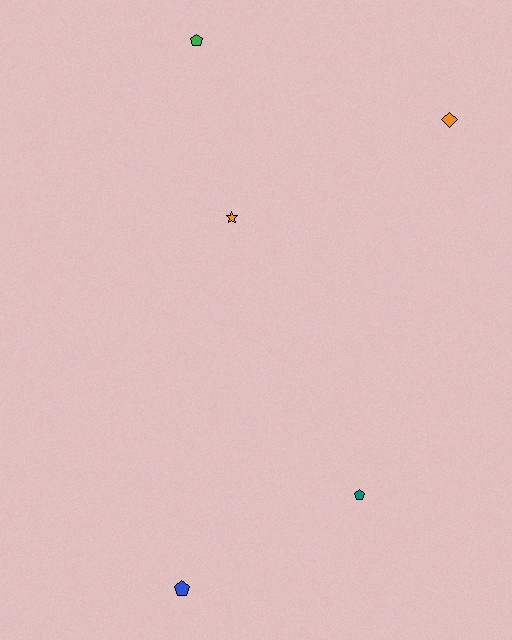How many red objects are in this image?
There are no red objects.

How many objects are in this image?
There are 5 objects.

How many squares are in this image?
There are no squares.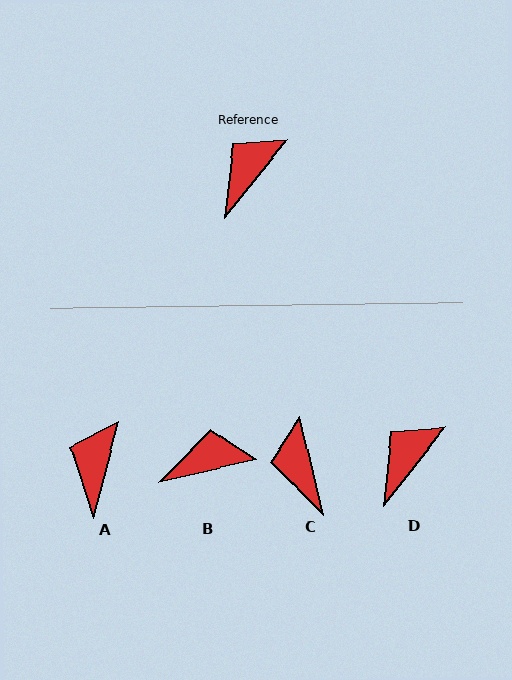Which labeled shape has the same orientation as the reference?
D.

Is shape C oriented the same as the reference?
No, it is off by about 52 degrees.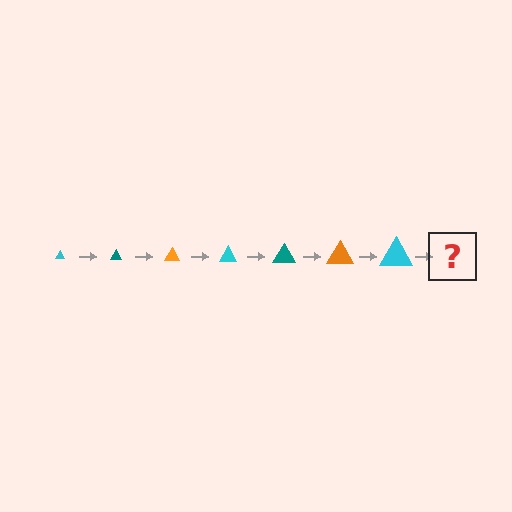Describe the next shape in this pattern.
It should be a teal triangle, larger than the previous one.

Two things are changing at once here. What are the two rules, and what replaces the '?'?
The two rules are that the triangle grows larger each step and the color cycles through cyan, teal, and orange. The '?' should be a teal triangle, larger than the previous one.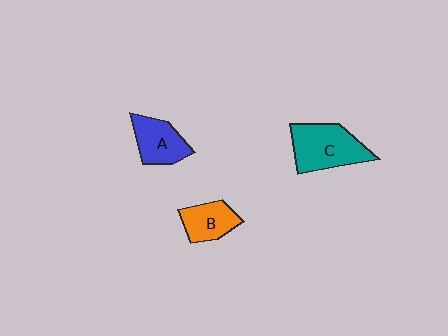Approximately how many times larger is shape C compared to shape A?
Approximately 1.4 times.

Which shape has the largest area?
Shape C (teal).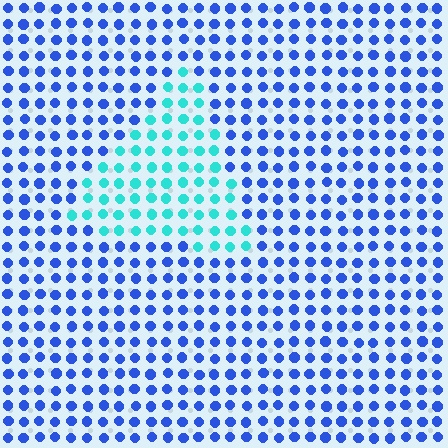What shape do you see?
I see a triangle.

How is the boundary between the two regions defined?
The boundary is defined purely by a slight shift in hue (about 51 degrees). Spacing, size, and orientation are identical on both sides.